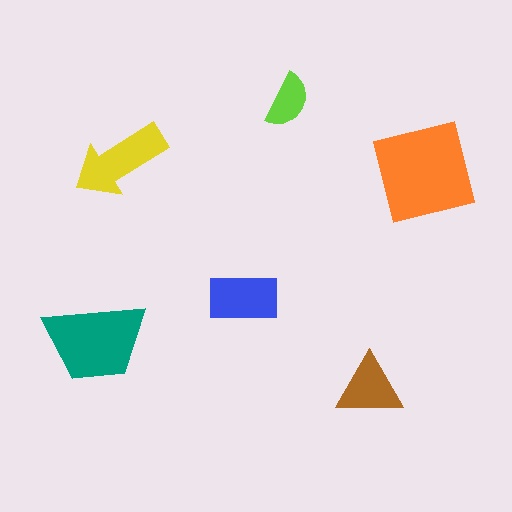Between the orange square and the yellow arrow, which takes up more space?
The orange square.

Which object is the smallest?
The lime semicircle.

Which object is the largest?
The orange square.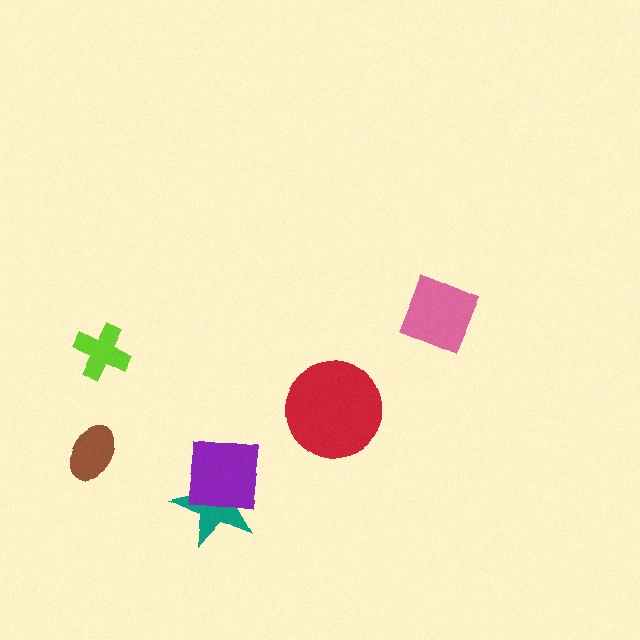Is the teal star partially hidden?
Yes, it is partially covered by another shape.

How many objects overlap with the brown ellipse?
0 objects overlap with the brown ellipse.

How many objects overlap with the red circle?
0 objects overlap with the red circle.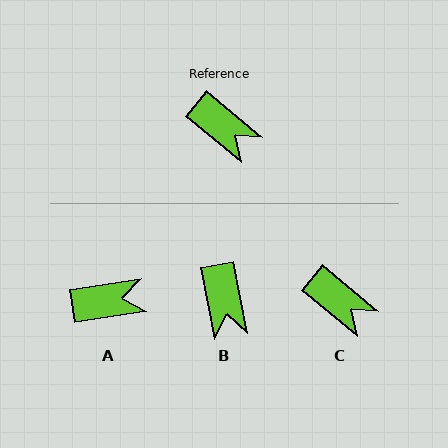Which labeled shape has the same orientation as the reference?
C.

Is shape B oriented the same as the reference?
No, it is off by about 39 degrees.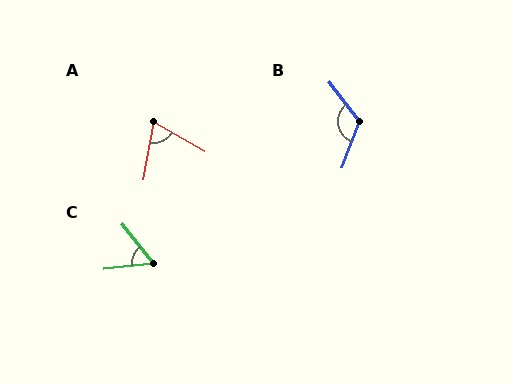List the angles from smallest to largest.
C (58°), A (70°), B (121°).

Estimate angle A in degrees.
Approximately 70 degrees.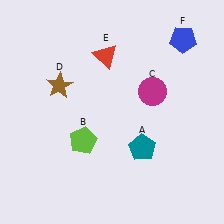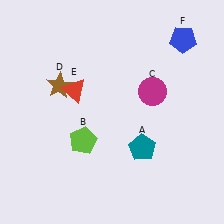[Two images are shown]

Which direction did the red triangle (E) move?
The red triangle (E) moved down.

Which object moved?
The red triangle (E) moved down.